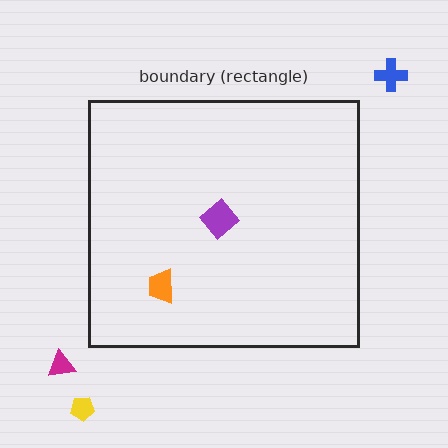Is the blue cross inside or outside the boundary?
Outside.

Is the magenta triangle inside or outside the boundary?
Outside.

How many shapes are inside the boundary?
2 inside, 3 outside.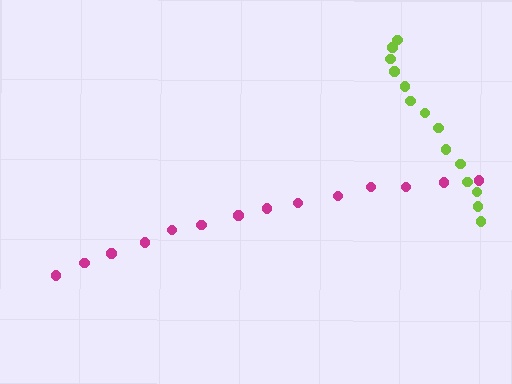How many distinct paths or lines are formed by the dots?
There are 2 distinct paths.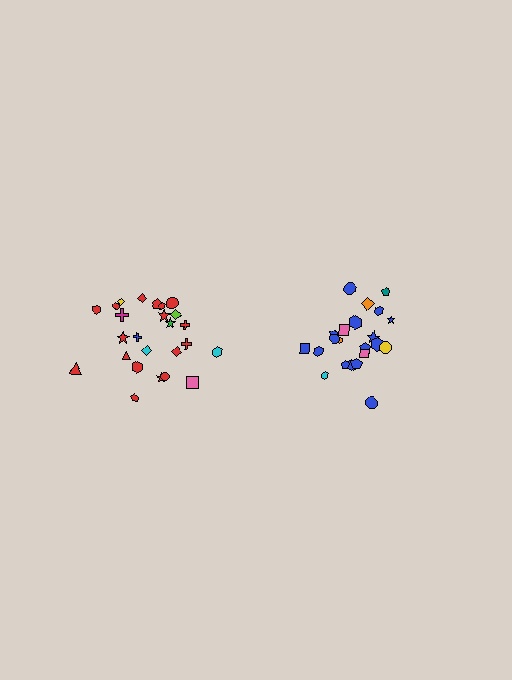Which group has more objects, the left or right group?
The left group.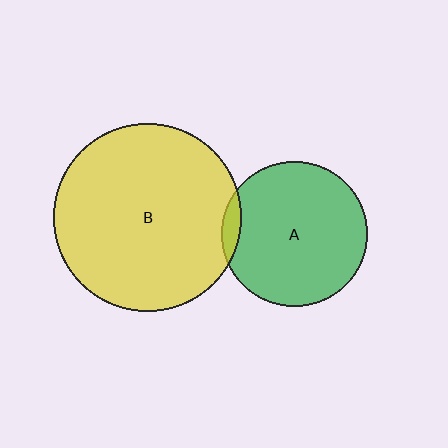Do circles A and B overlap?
Yes.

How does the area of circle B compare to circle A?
Approximately 1.7 times.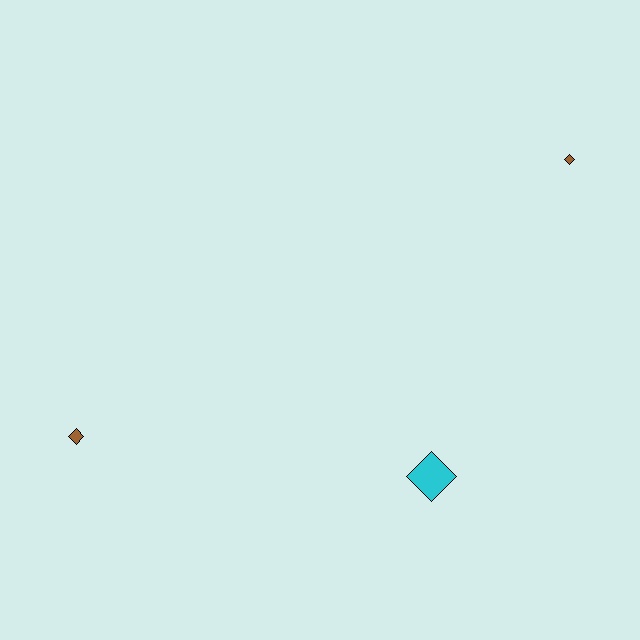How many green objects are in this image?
There are no green objects.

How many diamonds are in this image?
There are 3 diamonds.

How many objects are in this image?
There are 3 objects.